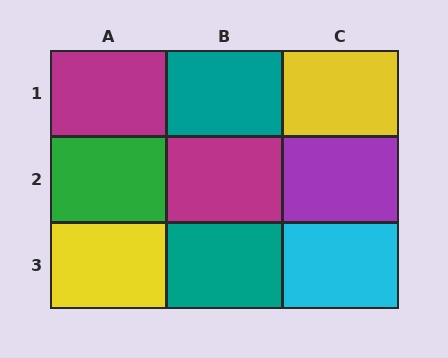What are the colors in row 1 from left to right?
Magenta, teal, yellow.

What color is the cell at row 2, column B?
Magenta.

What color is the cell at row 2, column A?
Green.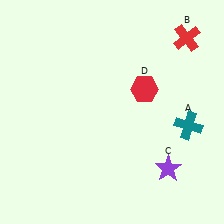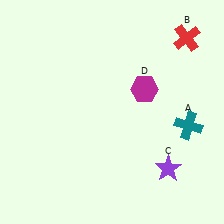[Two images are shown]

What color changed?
The hexagon (D) changed from red in Image 1 to magenta in Image 2.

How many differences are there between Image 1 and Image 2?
There is 1 difference between the two images.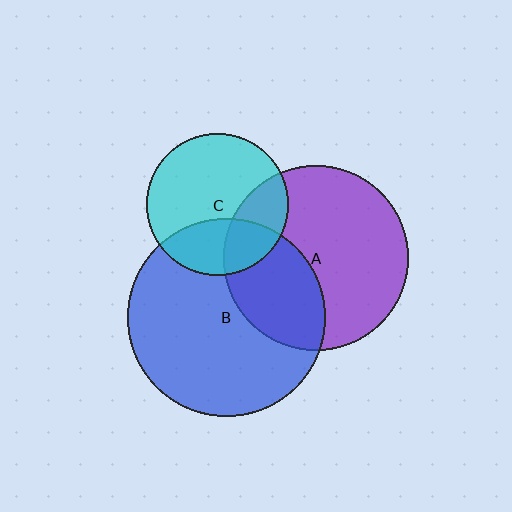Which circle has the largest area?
Circle B (blue).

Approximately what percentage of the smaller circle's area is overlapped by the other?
Approximately 30%.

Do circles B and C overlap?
Yes.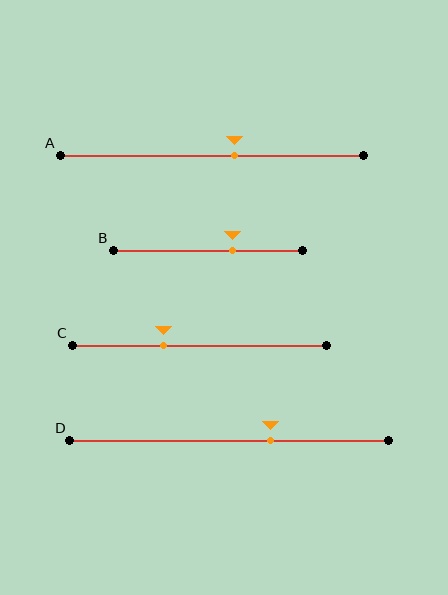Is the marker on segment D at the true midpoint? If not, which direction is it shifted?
No, the marker on segment D is shifted to the right by about 13% of the segment length.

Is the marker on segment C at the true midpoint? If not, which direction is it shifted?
No, the marker on segment C is shifted to the left by about 14% of the segment length.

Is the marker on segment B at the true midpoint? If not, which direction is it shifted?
No, the marker on segment B is shifted to the right by about 13% of the segment length.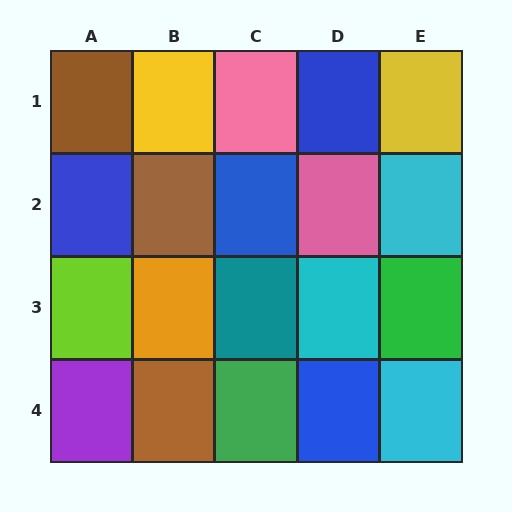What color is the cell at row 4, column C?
Green.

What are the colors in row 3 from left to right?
Lime, orange, teal, cyan, green.